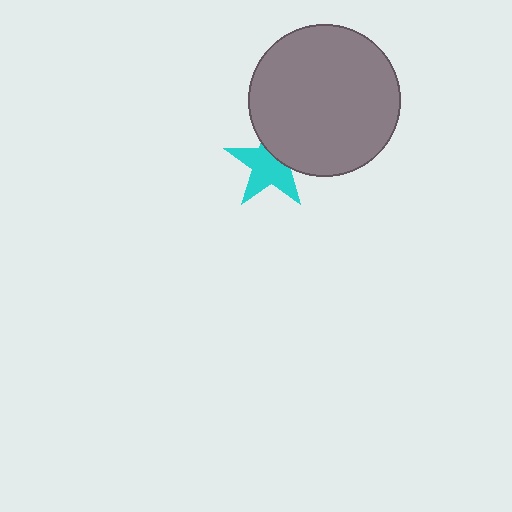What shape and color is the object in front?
The object in front is a gray circle.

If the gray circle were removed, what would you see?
You would see the complete cyan star.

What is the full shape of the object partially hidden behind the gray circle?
The partially hidden object is a cyan star.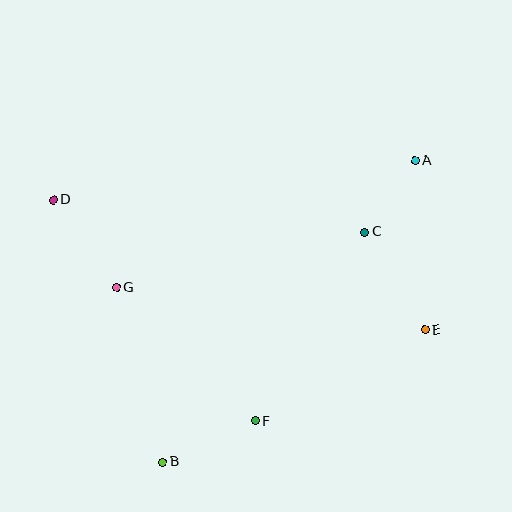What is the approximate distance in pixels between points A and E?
The distance between A and E is approximately 170 pixels.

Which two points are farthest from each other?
Points D and E are farthest from each other.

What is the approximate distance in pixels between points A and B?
The distance between A and B is approximately 393 pixels.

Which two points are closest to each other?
Points A and C are closest to each other.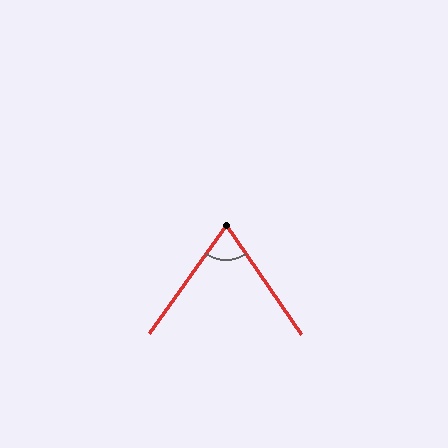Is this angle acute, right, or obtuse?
It is acute.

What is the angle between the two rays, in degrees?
Approximately 70 degrees.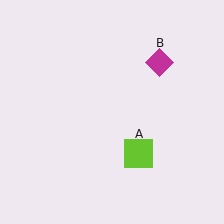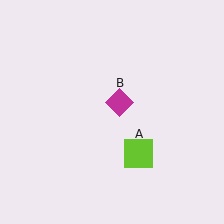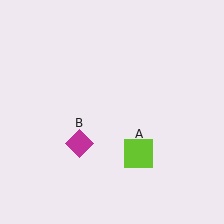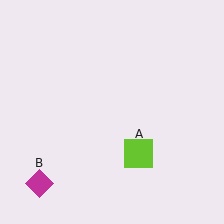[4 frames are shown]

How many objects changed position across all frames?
1 object changed position: magenta diamond (object B).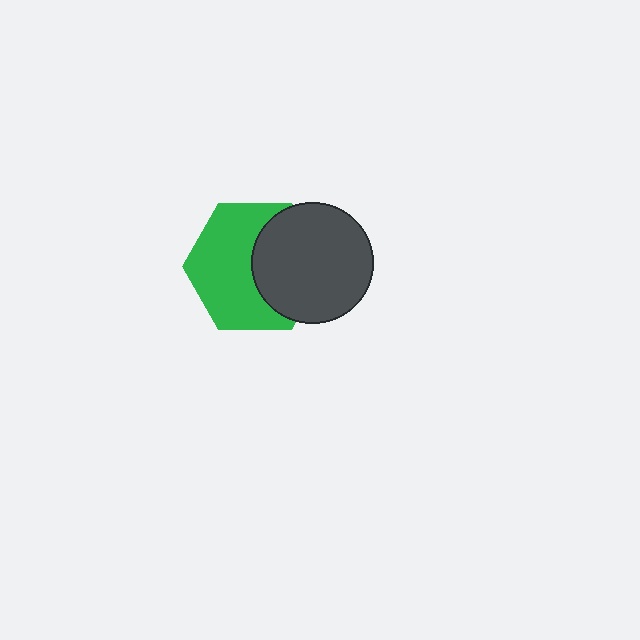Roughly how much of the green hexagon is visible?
About half of it is visible (roughly 59%).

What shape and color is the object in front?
The object in front is a dark gray circle.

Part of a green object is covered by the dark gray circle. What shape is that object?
It is a hexagon.